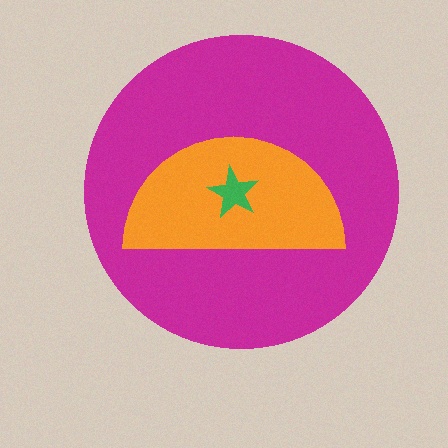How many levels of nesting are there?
3.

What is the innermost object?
The green star.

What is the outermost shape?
The magenta circle.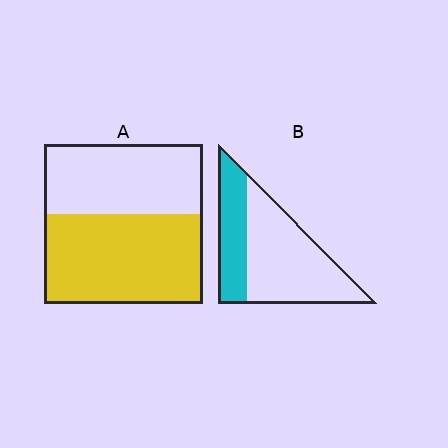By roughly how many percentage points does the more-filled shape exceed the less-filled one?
By roughly 25 percentage points (A over B).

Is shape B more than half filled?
No.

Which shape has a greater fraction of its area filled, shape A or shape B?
Shape A.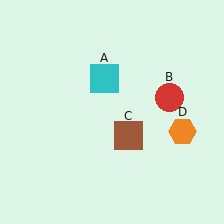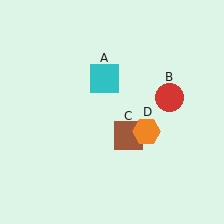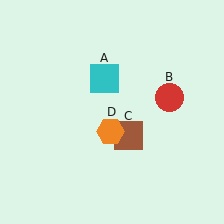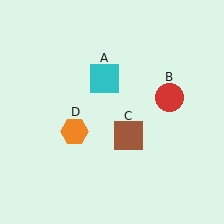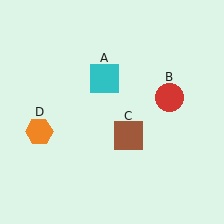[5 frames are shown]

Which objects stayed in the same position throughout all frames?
Cyan square (object A) and red circle (object B) and brown square (object C) remained stationary.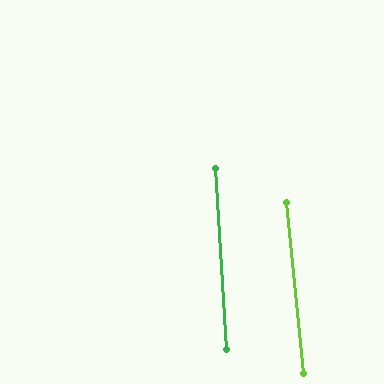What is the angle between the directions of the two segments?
Approximately 2 degrees.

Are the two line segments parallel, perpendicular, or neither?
Parallel — their directions differ by only 1.7°.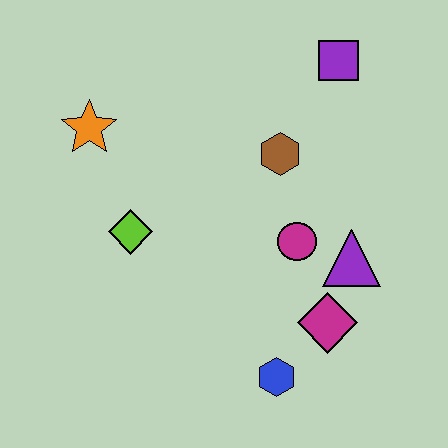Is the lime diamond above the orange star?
No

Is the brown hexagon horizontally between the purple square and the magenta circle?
No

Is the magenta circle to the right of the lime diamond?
Yes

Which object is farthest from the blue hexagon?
The purple square is farthest from the blue hexagon.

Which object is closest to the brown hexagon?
The magenta circle is closest to the brown hexagon.